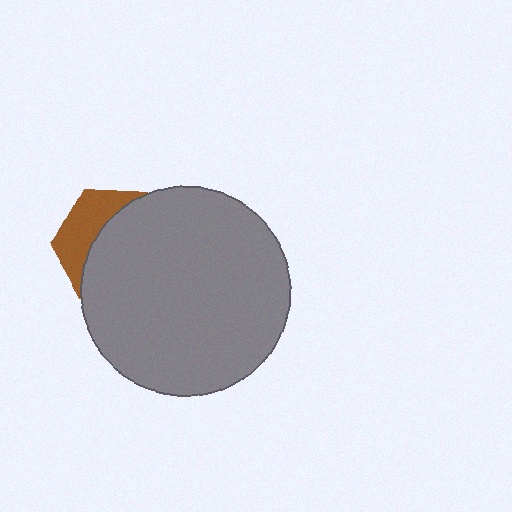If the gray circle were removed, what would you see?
You would see the complete brown hexagon.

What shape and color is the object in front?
The object in front is a gray circle.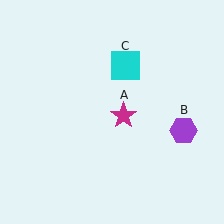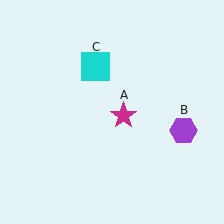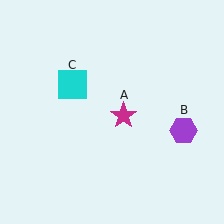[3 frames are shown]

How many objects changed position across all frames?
1 object changed position: cyan square (object C).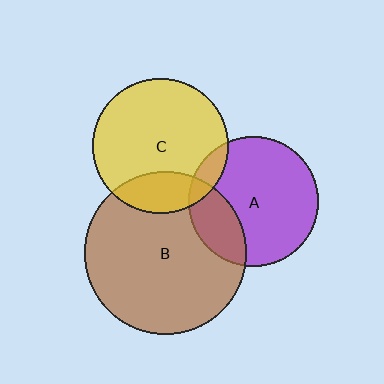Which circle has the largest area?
Circle B (brown).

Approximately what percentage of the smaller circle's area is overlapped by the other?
Approximately 25%.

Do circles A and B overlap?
Yes.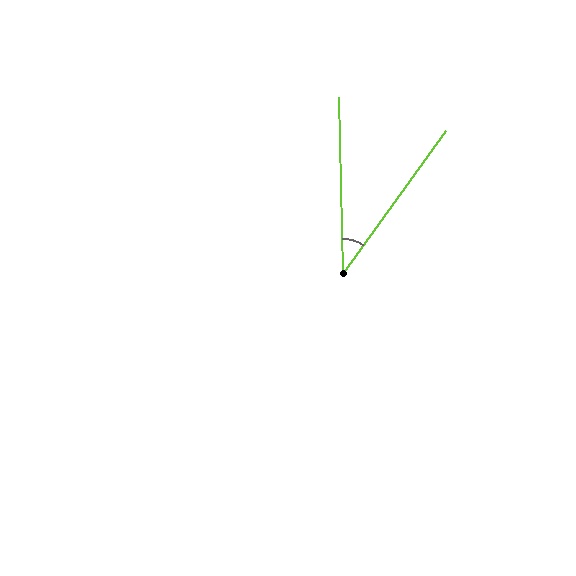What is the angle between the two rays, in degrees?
Approximately 37 degrees.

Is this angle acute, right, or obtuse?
It is acute.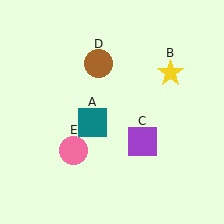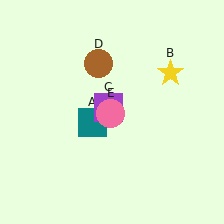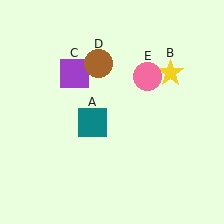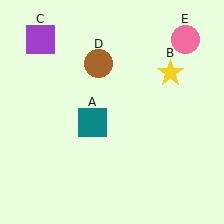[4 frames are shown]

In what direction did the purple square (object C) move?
The purple square (object C) moved up and to the left.